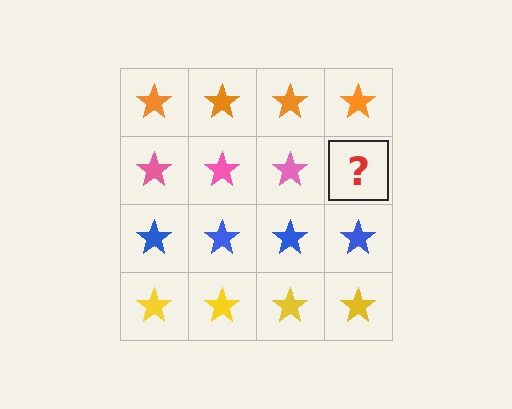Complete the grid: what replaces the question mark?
The question mark should be replaced with a pink star.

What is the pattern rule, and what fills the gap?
The rule is that each row has a consistent color. The gap should be filled with a pink star.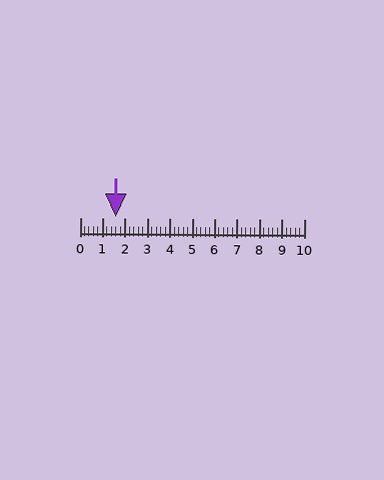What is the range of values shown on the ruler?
The ruler shows values from 0 to 10.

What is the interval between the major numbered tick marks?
The major tick marks are spaced 1 units apart.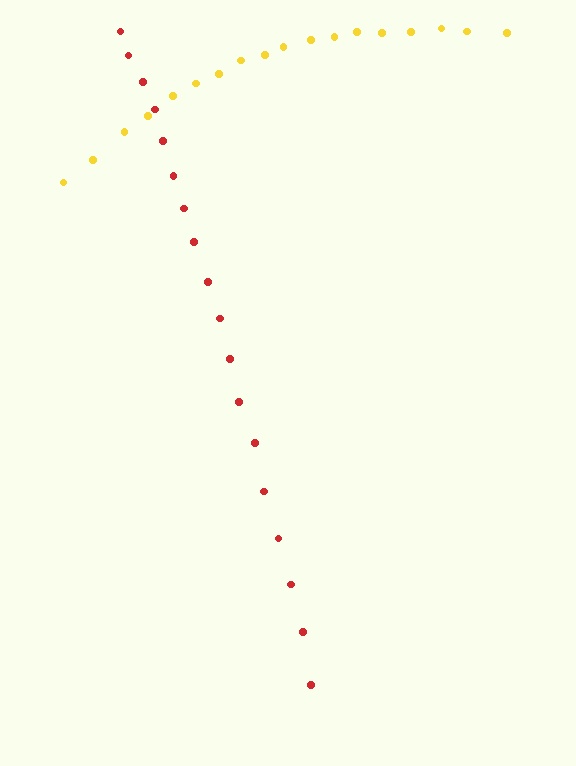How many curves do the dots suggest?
There are 2 distinct paths.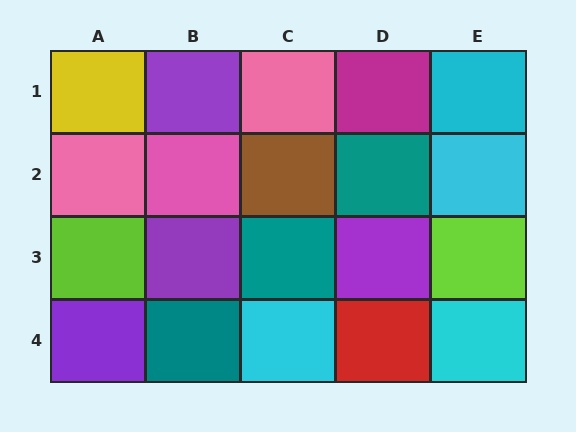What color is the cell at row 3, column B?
Purple.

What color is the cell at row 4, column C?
Cyan.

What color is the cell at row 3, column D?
Purple.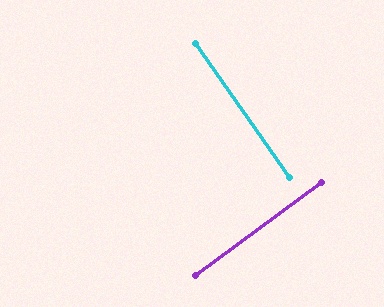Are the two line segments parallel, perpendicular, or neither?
Perpendicular — they meet at approximately 89°.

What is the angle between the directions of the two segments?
Approximately 89 degrees.